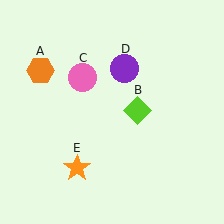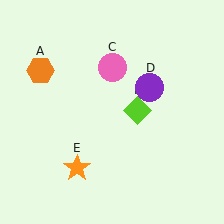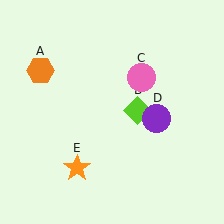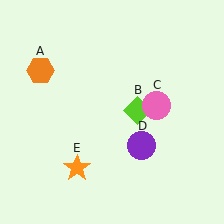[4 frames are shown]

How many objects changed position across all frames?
2 objects changed position: pink circle (object C), purple circle (object D).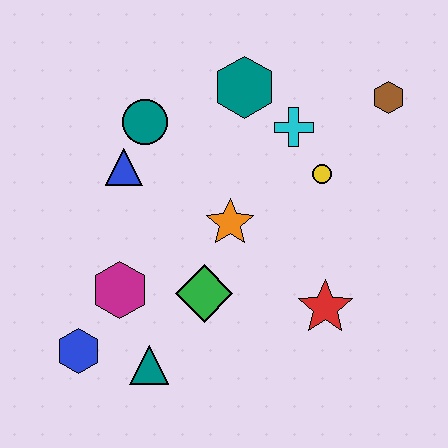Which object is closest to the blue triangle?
The teal circle is closest to the blue triangle.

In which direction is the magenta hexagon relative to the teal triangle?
The magenta hexagon is above the teal triangle.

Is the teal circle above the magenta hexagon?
Yes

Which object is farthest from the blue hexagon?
The brown hexagon is farthest from the blue hexagon.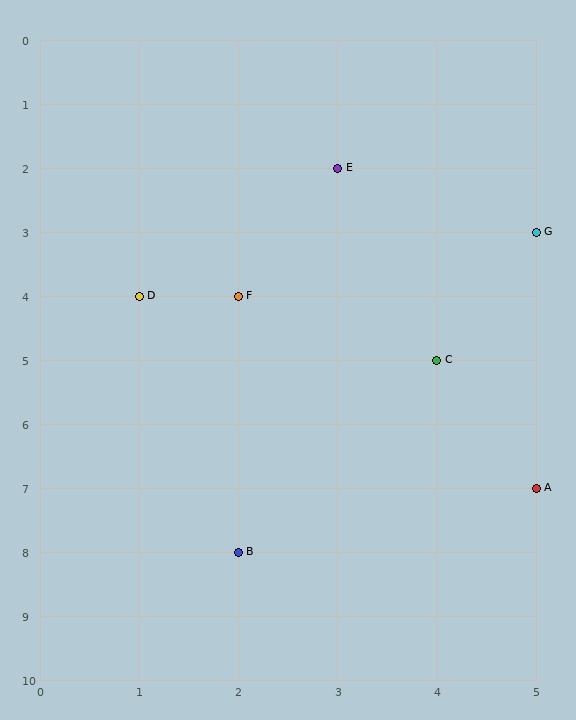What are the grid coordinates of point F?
Point F is at grid coordinates (2, 4).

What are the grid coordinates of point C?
Point C is at grid coordinates (4, 5).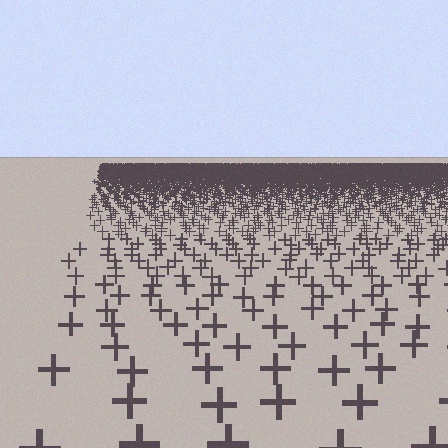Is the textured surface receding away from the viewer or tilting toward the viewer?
The surface is receding away from the viewer. Texture elements get smaller and denser toward the top.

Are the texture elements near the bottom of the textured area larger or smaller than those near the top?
Larger. Near the bottom, elements are closer to the viewer and appear at a bigger on-screen size.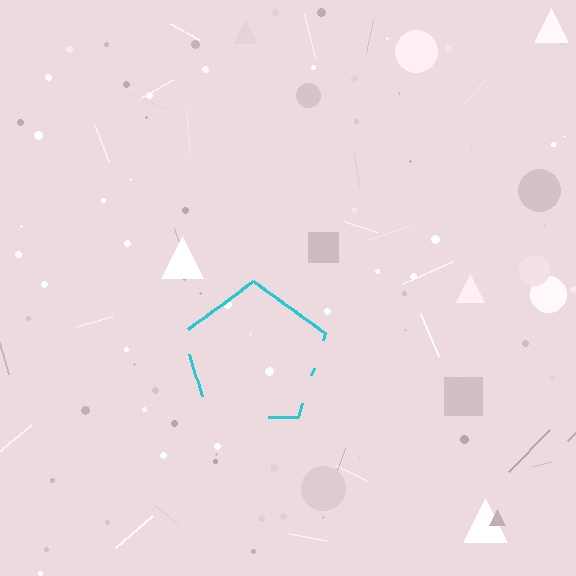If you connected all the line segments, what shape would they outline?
They would outline a pentagon.